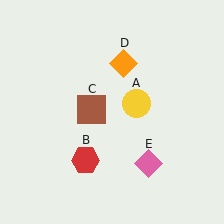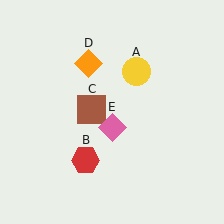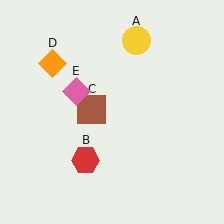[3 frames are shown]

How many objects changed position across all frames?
3 objects changed position: yellow circle (object A), orange diamond (object D), pink diamond (object E).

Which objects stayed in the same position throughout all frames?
Red hexagon (object B) and brown square (object C) remained stationary.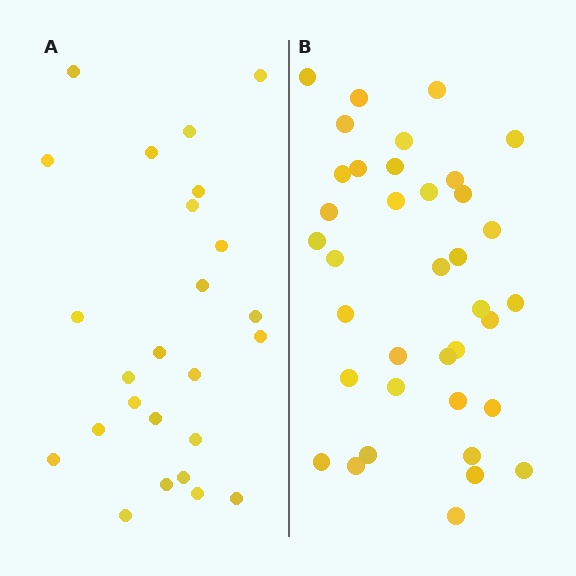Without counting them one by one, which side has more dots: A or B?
Region B (the right region) has more dots.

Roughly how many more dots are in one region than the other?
Region B has roughly 12 or so more dots than region A.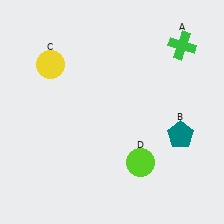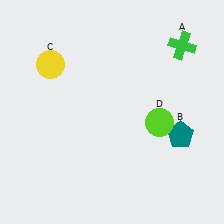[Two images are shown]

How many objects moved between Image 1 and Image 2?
1 object moved between the two images.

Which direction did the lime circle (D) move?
The lime circle (D) moved up.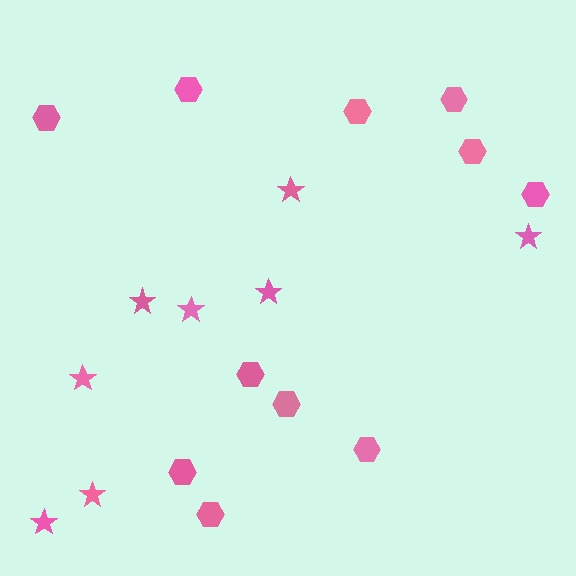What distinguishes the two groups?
There are 2 groups: one group of hexagons (11) and one group of stars (8).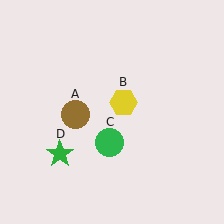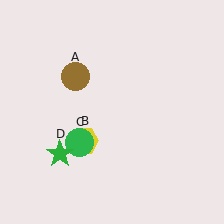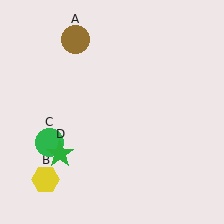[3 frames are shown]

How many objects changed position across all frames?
3 objects changed position: brown circle (object A), yellow hexagon (object B), green circle (object C).